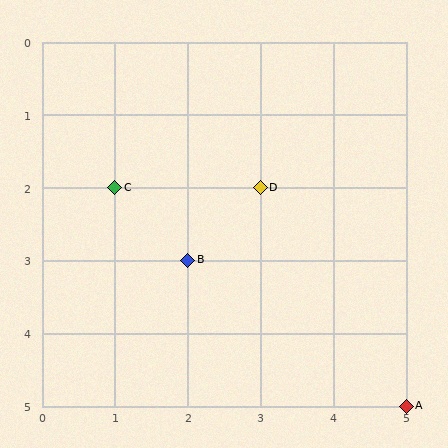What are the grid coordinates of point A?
Point A is at grid coordinates (5, 5).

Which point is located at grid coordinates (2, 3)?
Point B is at (2, 3).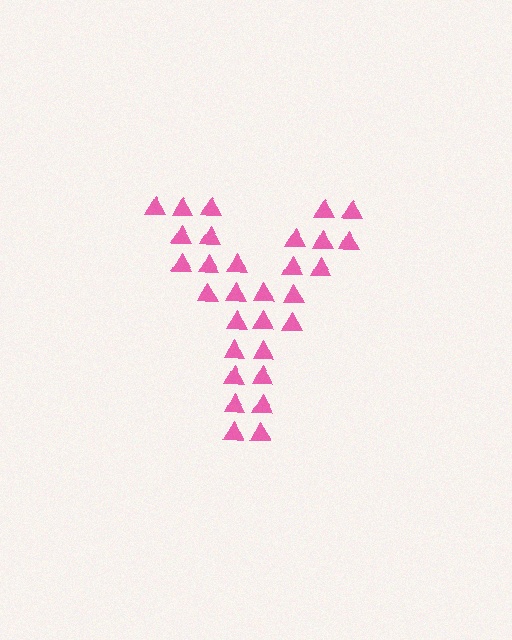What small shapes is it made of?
It is made of small triangles.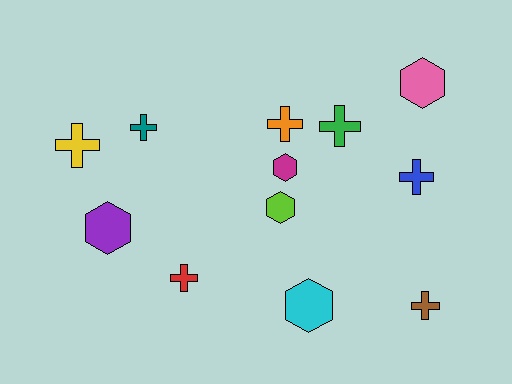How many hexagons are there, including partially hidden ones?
There are 5 hexagons.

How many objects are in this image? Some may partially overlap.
There are 12 objects.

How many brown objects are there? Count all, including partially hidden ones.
There is 1 brown object.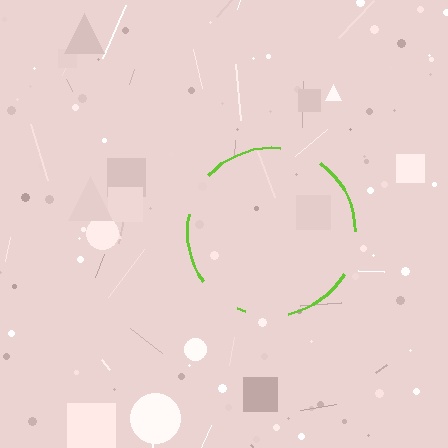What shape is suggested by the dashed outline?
The dashed outline suggests a circle.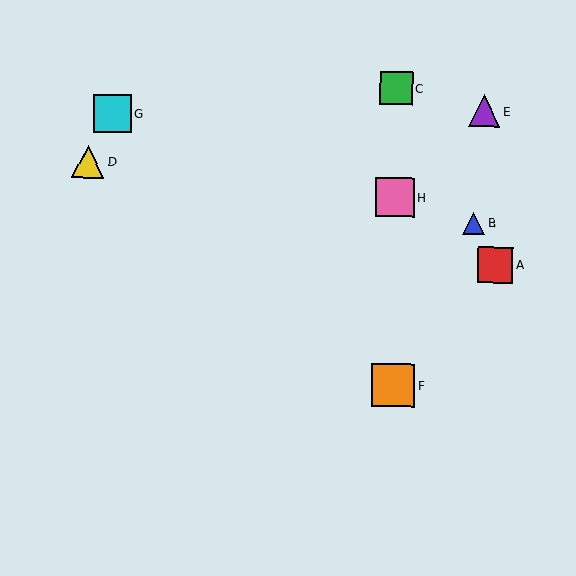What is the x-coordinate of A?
Object A is at x≈495.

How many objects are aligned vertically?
3 objects (C, F, H) are aligned vertically.